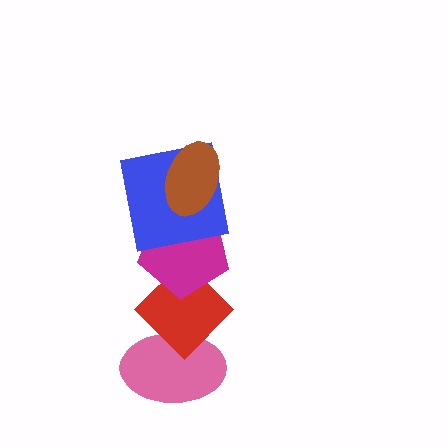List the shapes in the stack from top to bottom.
From top to bottom: the brown ellipse, the blue square, the magenta pentagon, the red diamond, the pink ellipse.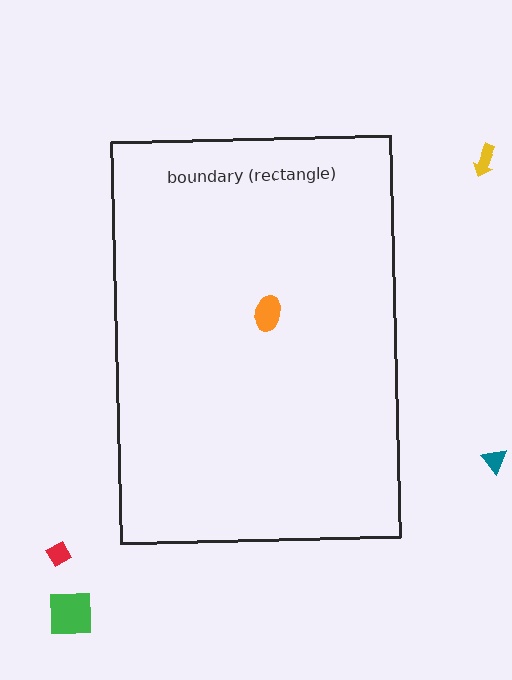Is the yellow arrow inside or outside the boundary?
Outside.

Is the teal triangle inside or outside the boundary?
Outside.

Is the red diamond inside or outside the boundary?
Outside.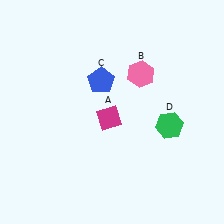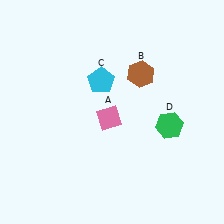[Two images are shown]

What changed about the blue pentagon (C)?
In Image 1, C is blue. In Image 2, it changed to cyan.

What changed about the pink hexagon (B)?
In Image 1, B is pink. In Image 2, it changed to brown.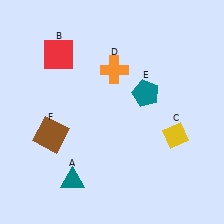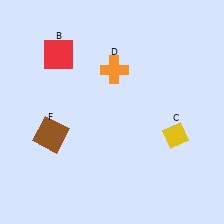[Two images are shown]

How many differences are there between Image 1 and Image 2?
There are 2 differences between the two images.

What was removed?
The teal pentagon (E), the teal triangle (A) were removed in Image 2.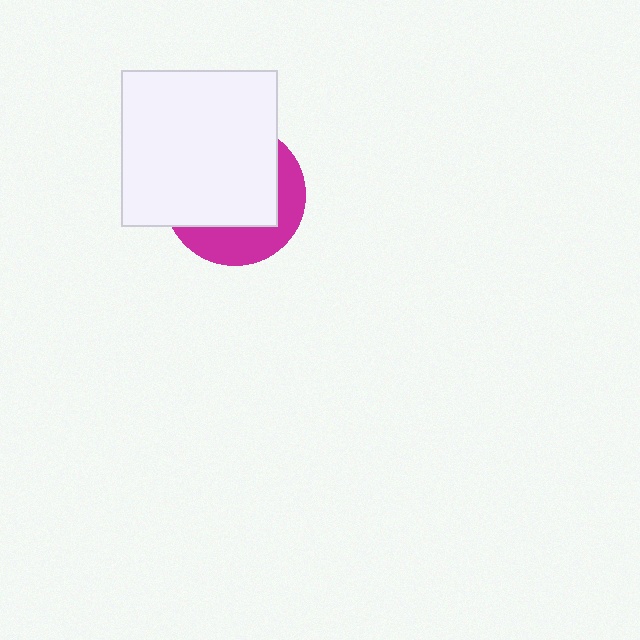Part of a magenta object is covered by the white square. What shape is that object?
It is a circle.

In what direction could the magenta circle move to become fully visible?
The magenta circle could move toward the lower-right. That would shift it out from behind the white square entirely.